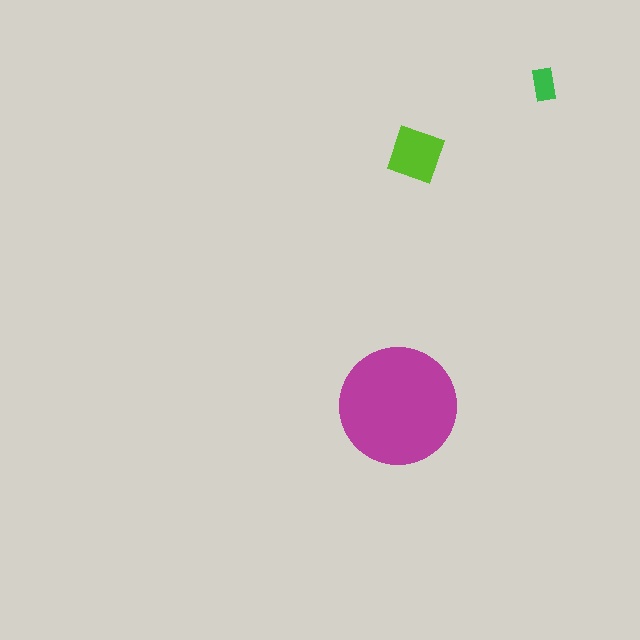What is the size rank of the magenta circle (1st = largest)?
1st.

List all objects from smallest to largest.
The green rectangle, the lime square, the magenta circle.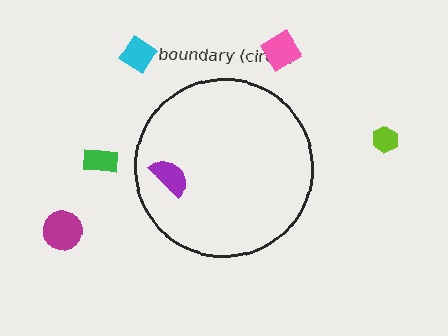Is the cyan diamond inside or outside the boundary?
Outside.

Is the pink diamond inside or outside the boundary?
Outside.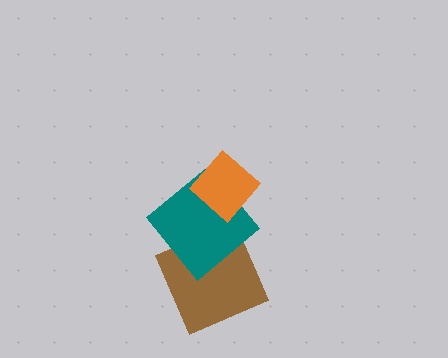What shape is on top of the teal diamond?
The orange diamond is on top of the teal diamond.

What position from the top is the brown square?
The brown square is 3rd from the top.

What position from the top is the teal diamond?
The teal diamond is 2nd from the top.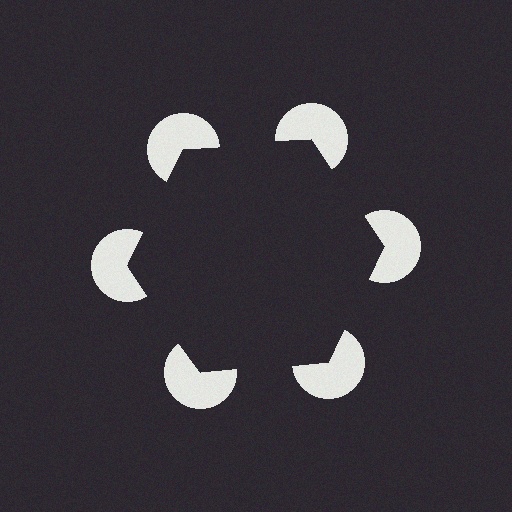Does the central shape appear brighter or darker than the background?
It typically appears slightly darker than the background, even though no actual brightness change is drawn.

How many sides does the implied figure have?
6 sides.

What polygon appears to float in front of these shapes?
An illusory hexagon — its edges are inferred from the aligned wedge cuts in the pac-man discs, not physically drawn.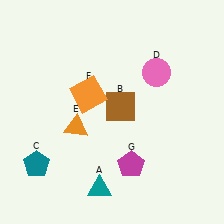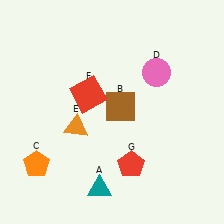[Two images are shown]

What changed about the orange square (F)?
In Image 1, F is orange. In Image 2, it changed to red.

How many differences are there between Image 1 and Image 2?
There are 3 differences between the two images.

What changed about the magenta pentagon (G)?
In Image 1, G is magenta. In Image 2, it changed to red.